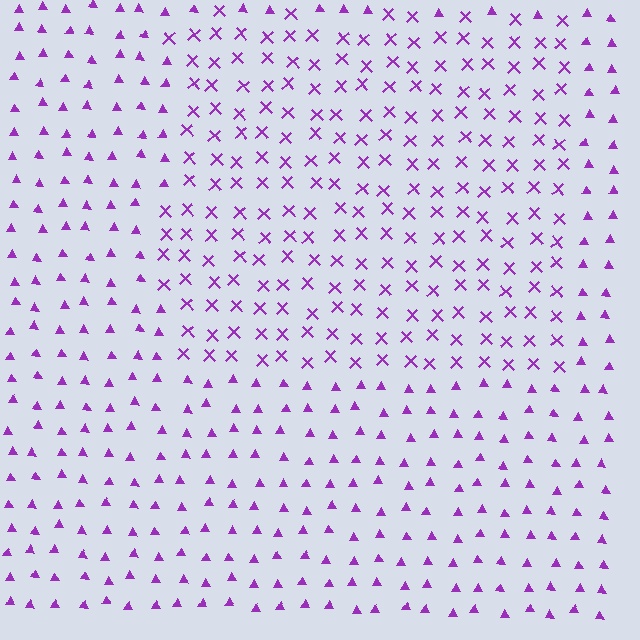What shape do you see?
I see a rectangle.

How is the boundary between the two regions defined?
The boundary is defined by a change in element shape: X marks inside vs. triangles outside. All elements share the same color and spacing.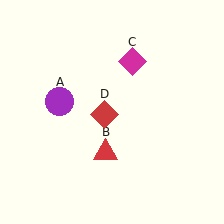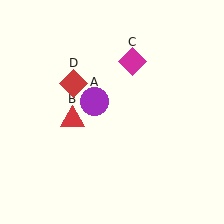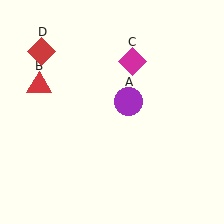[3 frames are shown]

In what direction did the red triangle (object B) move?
The red triangle (object B) moved up and to the left.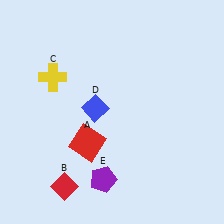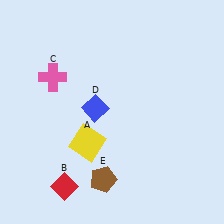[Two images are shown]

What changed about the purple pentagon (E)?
In Image 1, E is purple. In Image 2, it changed to brown.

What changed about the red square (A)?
In Image 1, A is red. In Image 2, it changed to yellow.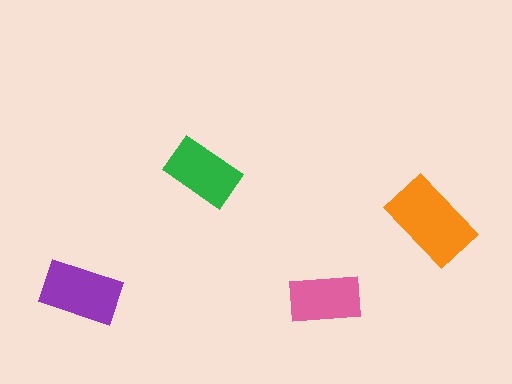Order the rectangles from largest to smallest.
the orange one, the purple one, the green one, the pink one.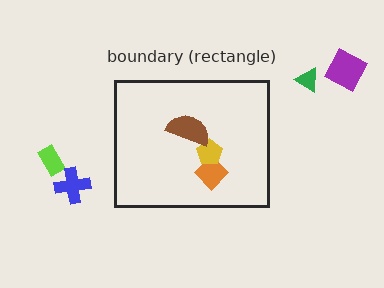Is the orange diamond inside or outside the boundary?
Inside.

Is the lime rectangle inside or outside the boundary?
Outside.